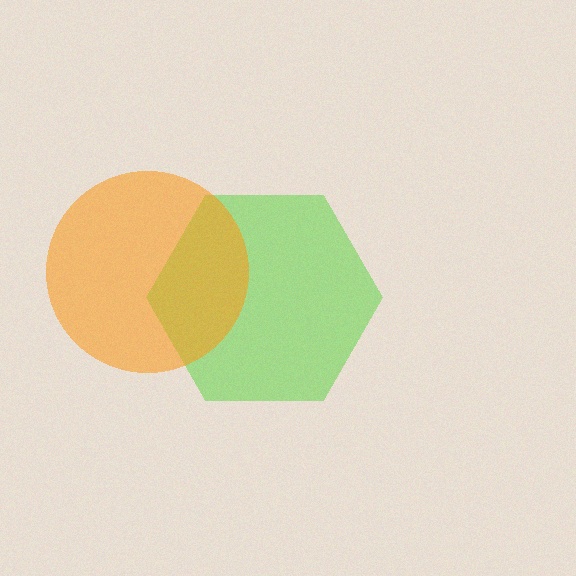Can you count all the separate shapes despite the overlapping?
Yes, there are 2 separate shapes.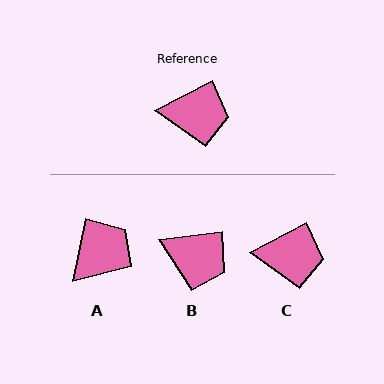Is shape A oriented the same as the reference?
No, it is off by about 50 degrees.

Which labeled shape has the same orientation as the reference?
C.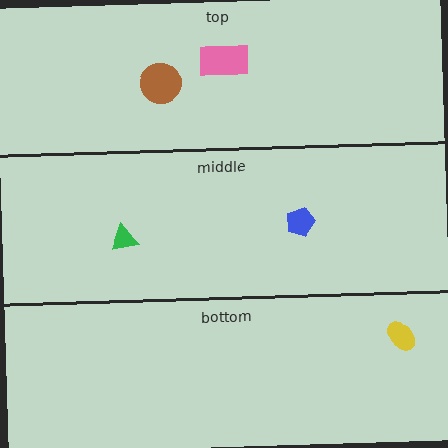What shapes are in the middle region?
The blue pentagon, the green triangle.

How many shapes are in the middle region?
2.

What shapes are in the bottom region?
The yellow ellipse.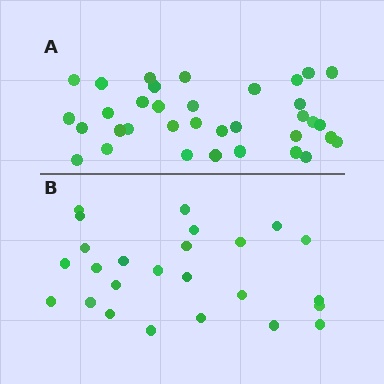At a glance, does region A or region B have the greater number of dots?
Region A (the top region) has more dots.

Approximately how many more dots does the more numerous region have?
Region A has roughly 10 or so more dots than region B.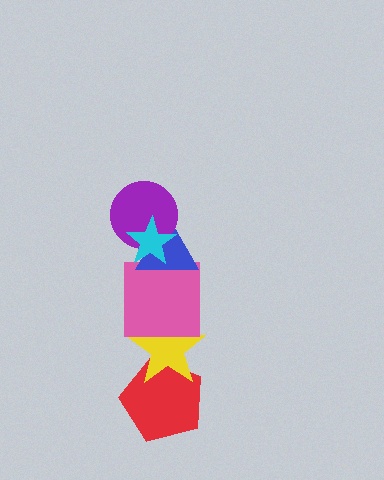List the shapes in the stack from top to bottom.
From top to bottom: the cyan star, the purple circle, the blue triangle, the pink square, the yellow star, the red pentagon.